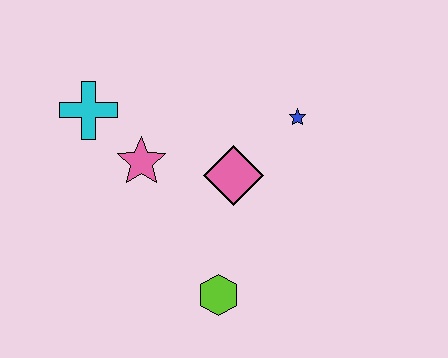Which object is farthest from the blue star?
The cyan cross is farthest from the blue star.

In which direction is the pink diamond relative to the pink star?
The pink diamond is to the right of the pink star.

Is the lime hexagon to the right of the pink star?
Yes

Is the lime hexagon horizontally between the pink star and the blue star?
Yes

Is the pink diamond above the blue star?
No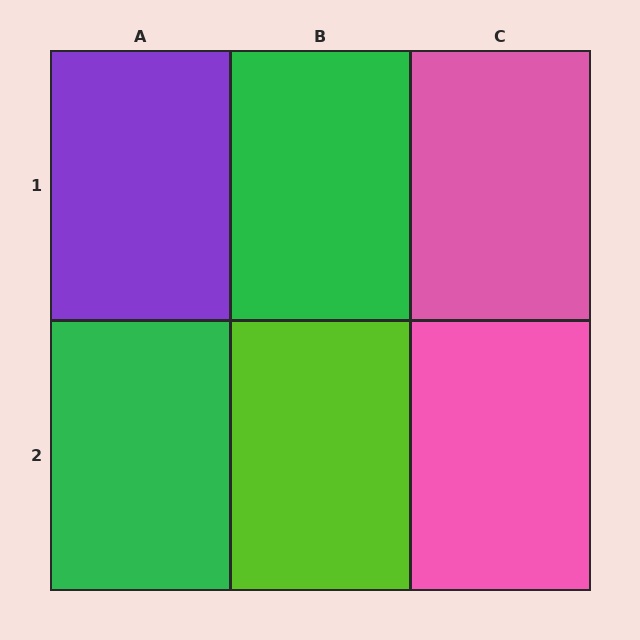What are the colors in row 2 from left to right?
Green, lime, pink.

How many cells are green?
2 cells are green.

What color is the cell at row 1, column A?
Purple.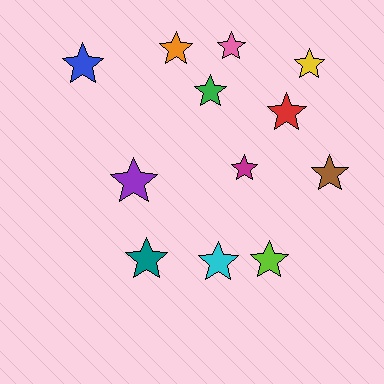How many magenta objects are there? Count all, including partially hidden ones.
There is 1 magenta object.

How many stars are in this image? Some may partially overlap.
There are 12 stars.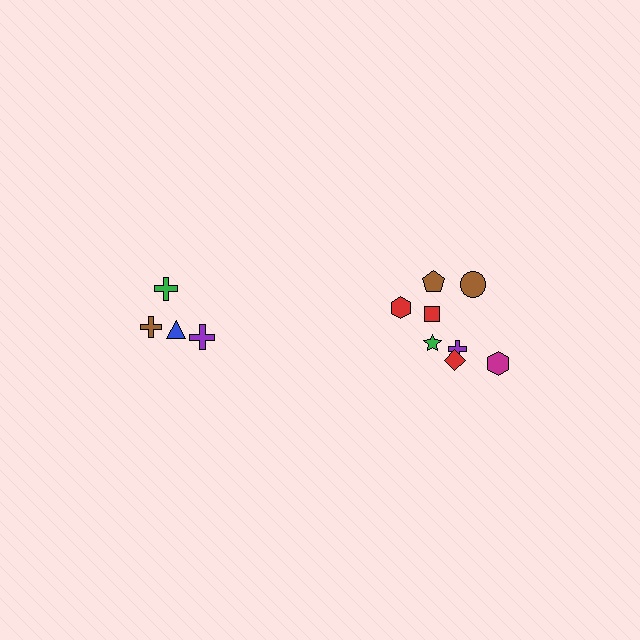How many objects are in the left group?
There are 4 objects.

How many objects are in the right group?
There are 8 objects.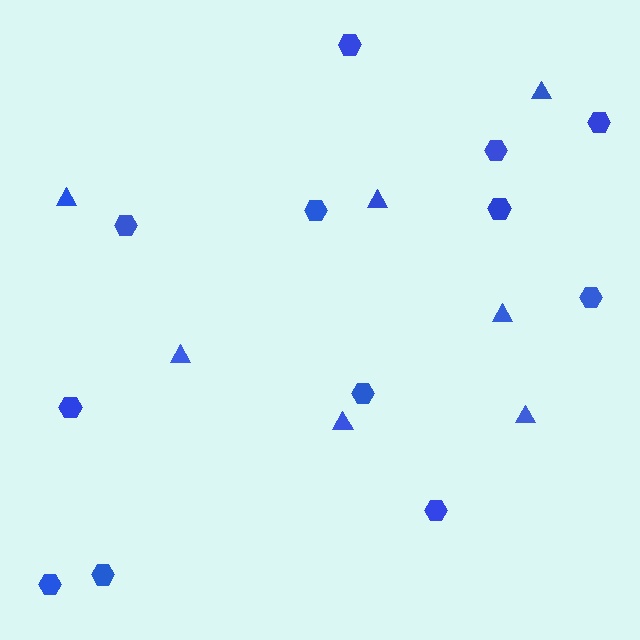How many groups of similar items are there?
There are 2 groups: one group of triangles (7) and one group of hexagons (12).